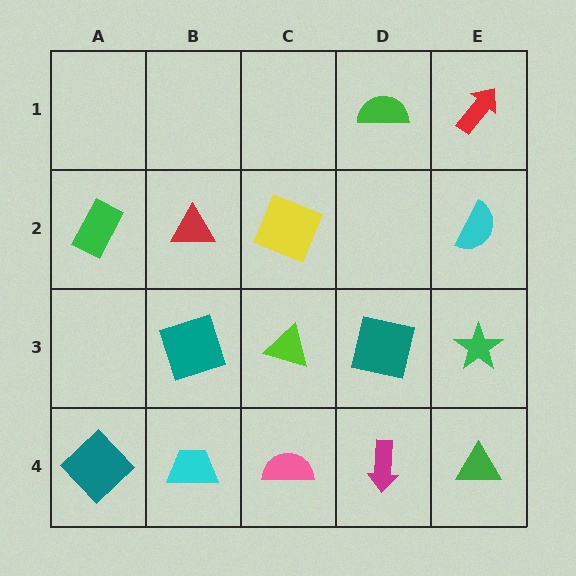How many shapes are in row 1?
2 shapes.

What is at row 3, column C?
A lime triangle.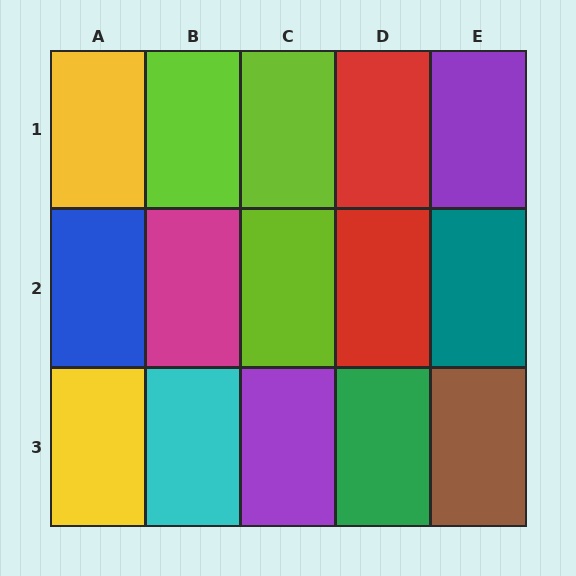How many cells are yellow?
2 cells are yellow.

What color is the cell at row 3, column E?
Brown.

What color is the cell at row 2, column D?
Red.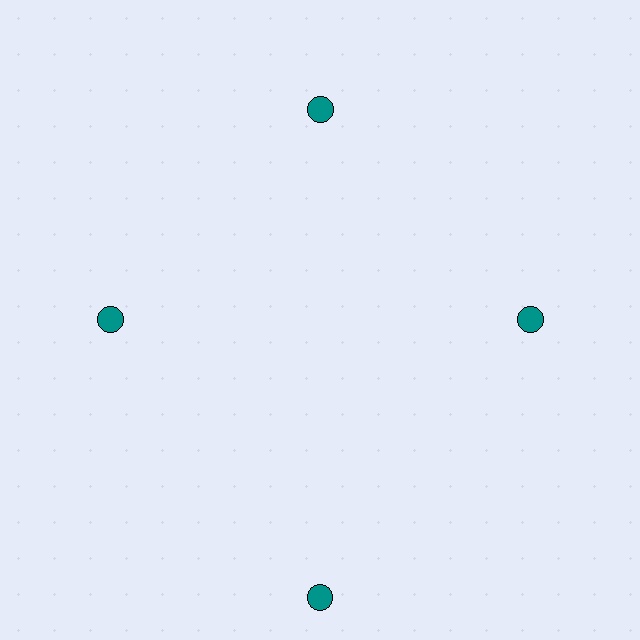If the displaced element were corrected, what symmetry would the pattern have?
It would have 4-fold rotational symmetry — the pattern would map onto itself every 90 degrees.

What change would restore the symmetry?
The symmetry would be restored by moving it inward, back onto the ring so that all 4 circles sit at equal angles and equal distance from the center.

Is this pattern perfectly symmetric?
No. The 4 teal circles are arranged in a ring, but one element near the 6 o'clock position is pushed outward from the center, breaking the 4-fold rotational symmetry.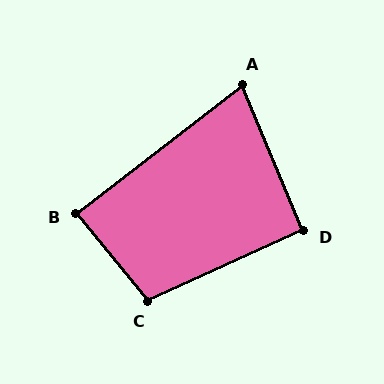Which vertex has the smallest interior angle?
A, at approximately 75 degrees.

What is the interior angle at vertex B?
Approximately 89 degrees (approximately right).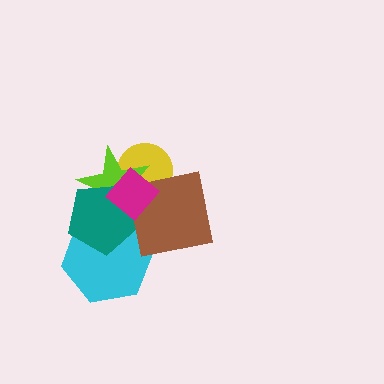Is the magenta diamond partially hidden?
No, no other shape covers it.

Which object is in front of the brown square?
The magenta diamond is in front of the brown square.